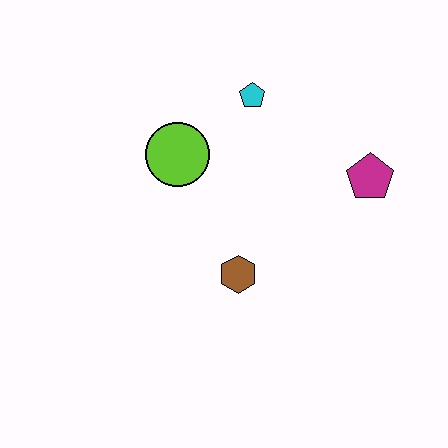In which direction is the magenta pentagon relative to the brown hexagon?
The magenta pentagon is to the right of the brown hexagon.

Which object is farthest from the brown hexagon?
The cyan pentagon is farthest from the brown hexagon.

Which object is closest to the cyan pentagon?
The lime circle is closest to the cyan pentagon.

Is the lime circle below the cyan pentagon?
Yes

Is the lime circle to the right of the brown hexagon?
No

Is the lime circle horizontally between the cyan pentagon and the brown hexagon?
No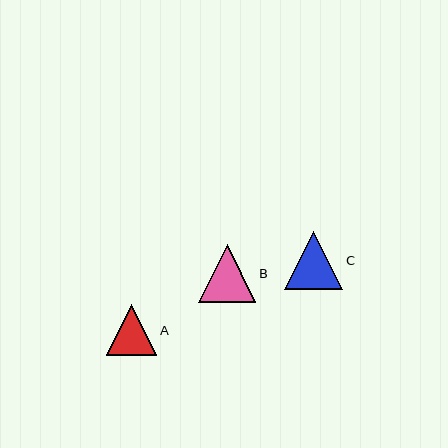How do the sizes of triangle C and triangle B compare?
Triangle C and triangle B are approximately the same size.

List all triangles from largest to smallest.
From largest to smallest: C, B, A.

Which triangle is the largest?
Triangle C is the largest with a size of approximately 58 pixels.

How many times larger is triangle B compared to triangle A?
Triangle B is approximately 1.1 times the size of triangle A.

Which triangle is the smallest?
Triangle A is the smallest with a size of approximately 51 pixels.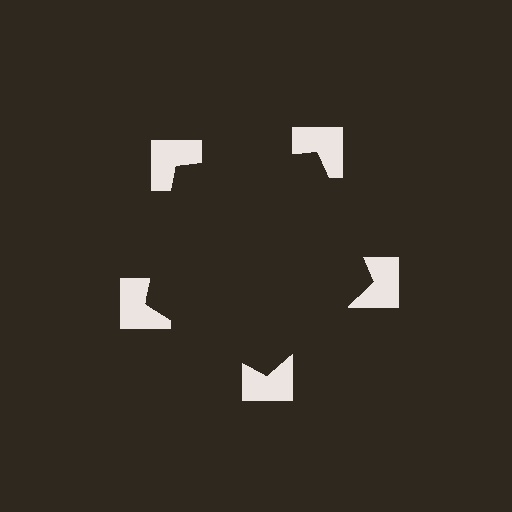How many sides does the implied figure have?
5 sides.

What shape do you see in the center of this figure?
An illusory pentagon — its edges are inferred from the aligned wedge cuts in the notched squares, not physically drawn.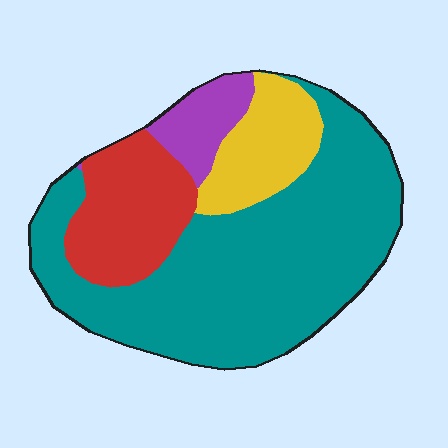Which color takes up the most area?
Teal, at roughly 60%.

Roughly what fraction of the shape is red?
Red covers roughly 20% of the shape.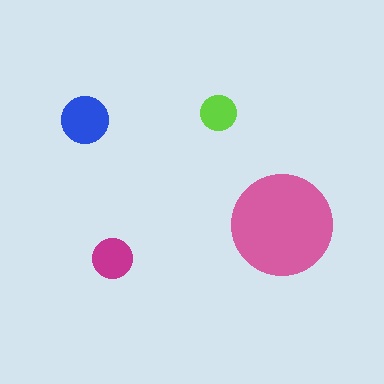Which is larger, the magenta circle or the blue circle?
The blue one.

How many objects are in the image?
There are 4 objects in the image.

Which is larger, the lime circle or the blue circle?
The blue one.